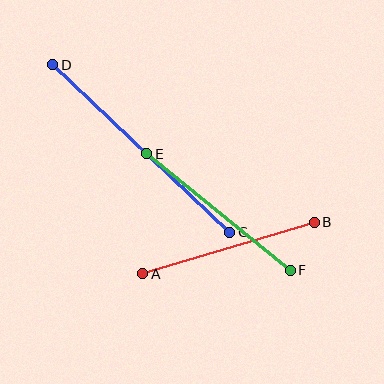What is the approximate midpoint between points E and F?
The midpoint is at approximately (218, 212) pixels.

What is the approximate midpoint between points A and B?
The midpoint is at approximately (229, 248) pixels.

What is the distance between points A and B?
The distance is approximately 179 pixels.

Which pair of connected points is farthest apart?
Points C and D are farthest apart.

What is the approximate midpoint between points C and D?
The midpoint is at approximately (141, 149) pixels.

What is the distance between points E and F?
The distance is approximately 185 pixels.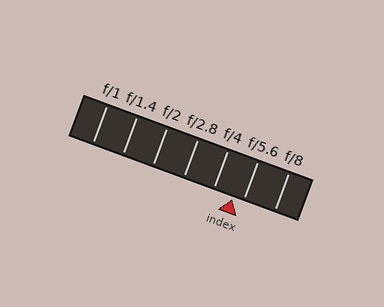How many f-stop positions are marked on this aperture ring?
There are 7 f-stop positions marked.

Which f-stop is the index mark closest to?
The index mark is closest to f/5.6.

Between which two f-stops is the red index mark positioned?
The index mark is between f/4 and f/5.6.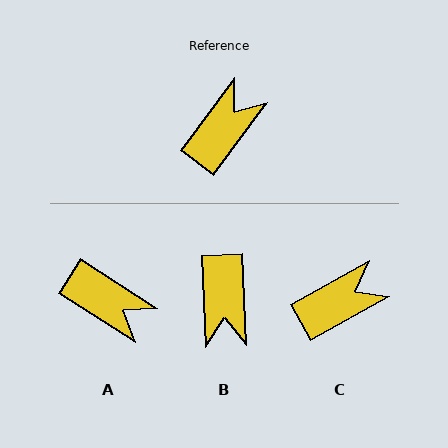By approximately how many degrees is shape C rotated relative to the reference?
Approximately 24 degrees clockwise.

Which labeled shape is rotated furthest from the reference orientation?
B, about 140 degrees away.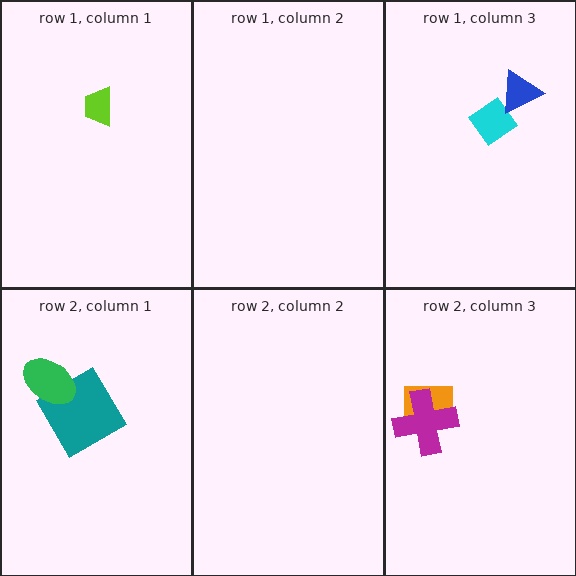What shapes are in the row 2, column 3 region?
The orange rectangle, the magenta cross.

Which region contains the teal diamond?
The row 2, column 1 region.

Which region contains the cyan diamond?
The row 1, column 3 region.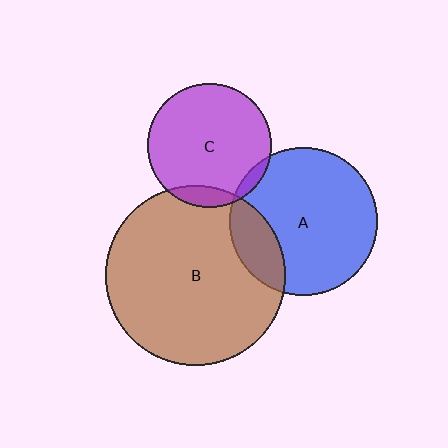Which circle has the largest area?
Circle B (brown).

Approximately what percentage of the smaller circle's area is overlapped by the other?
Approximately 5%.